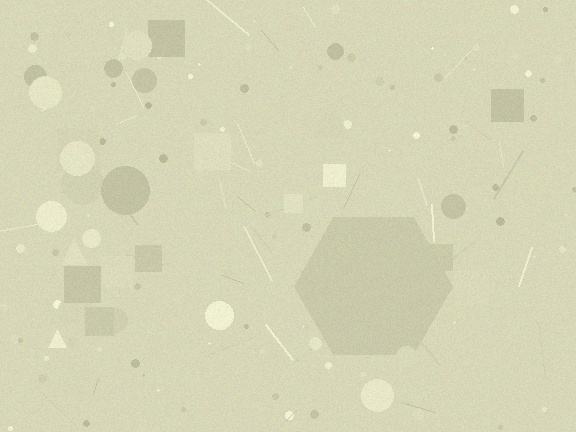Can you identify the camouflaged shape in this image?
The camouflaged shape is a hexagon.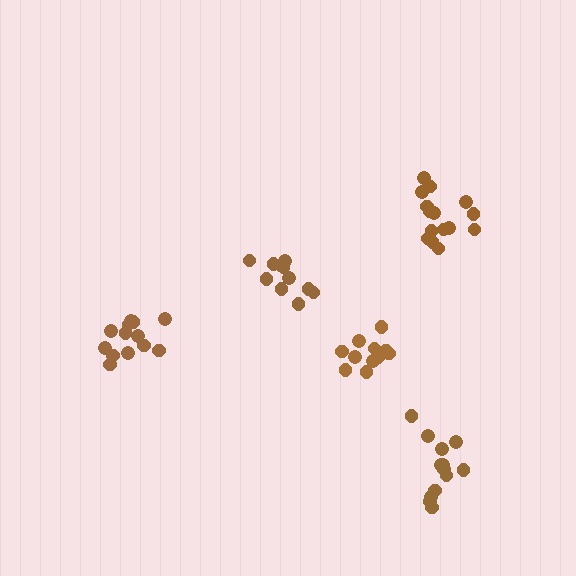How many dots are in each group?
Group 1: 13 dots, Group 2: 13 dots, Group 3: 11 dots, Group 4: 11 dots, Group 5: 16 dots (64 total).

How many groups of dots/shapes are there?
There are 5 groups.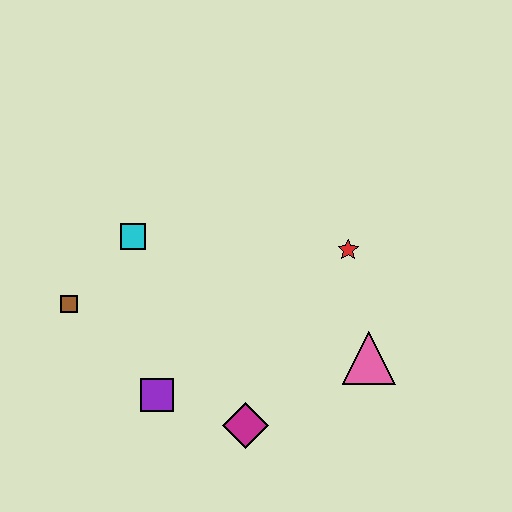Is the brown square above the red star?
No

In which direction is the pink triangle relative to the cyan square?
The pink triangle is to the right of the cyan square.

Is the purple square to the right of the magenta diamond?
No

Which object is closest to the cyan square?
The brown square is closest to the cyan square.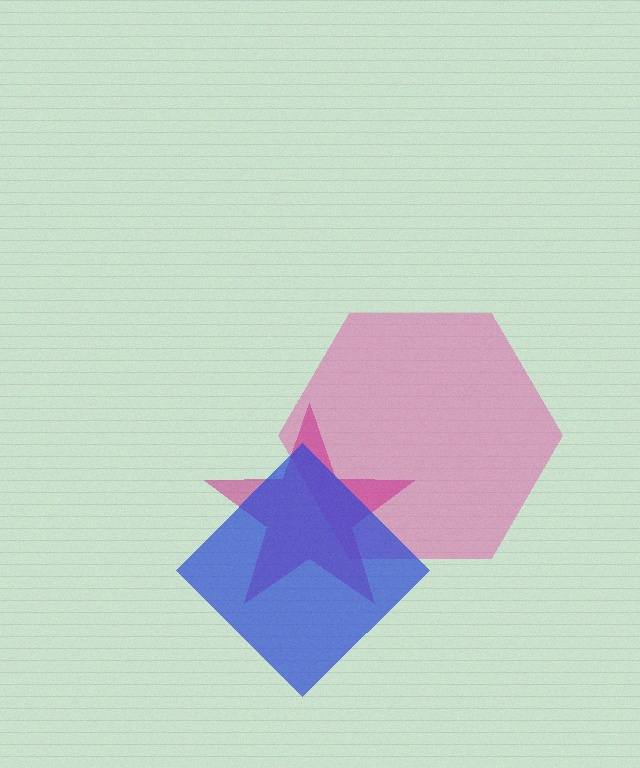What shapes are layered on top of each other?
The layered shapes are: a pink hexagon, a magenta star, a blue diamond.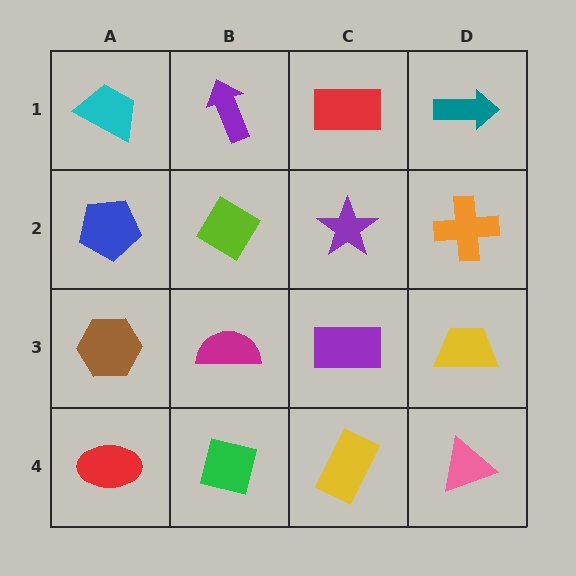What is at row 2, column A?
A blue pentagon.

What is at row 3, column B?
A magenta semicircle.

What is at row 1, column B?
A purple arrow.